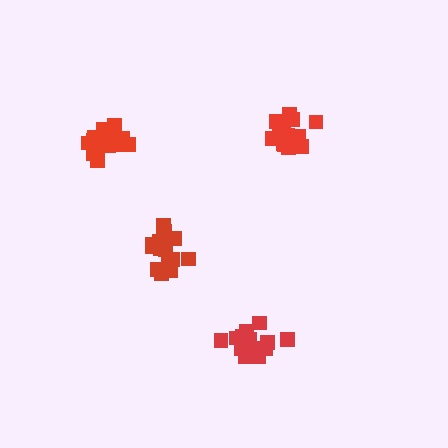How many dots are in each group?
Group 1: 16 dots, Group 2: 16 dots, Group 3: 17 dots, Group 4: 17 dots (66 total).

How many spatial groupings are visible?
There are 4 spatial groupings.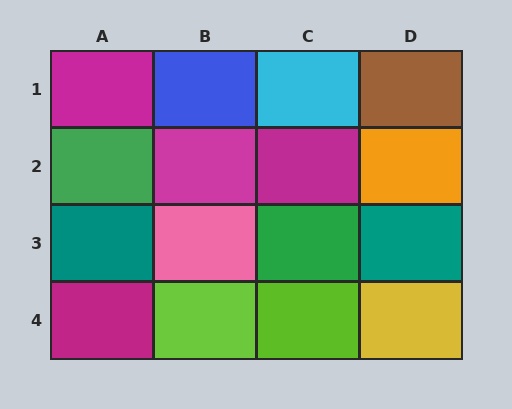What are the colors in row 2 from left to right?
Green, magenta, magenta, orange.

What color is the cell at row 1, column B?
Blue.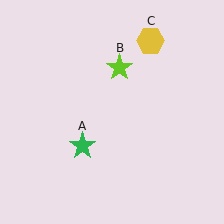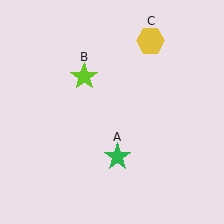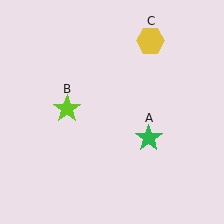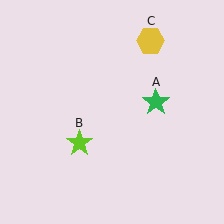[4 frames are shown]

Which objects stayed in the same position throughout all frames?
Yellow hexagon (object C) remained stationary.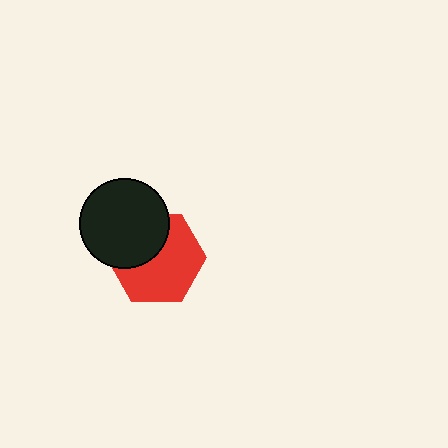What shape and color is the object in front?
The object in front is a black circle.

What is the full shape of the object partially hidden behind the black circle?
The partially hidden object is a red hexagon.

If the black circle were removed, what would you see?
You would see the complete red hexagon.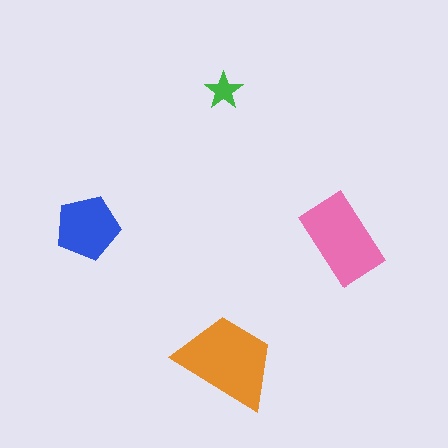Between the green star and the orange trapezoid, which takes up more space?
The orange trapezoid.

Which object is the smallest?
The green star.